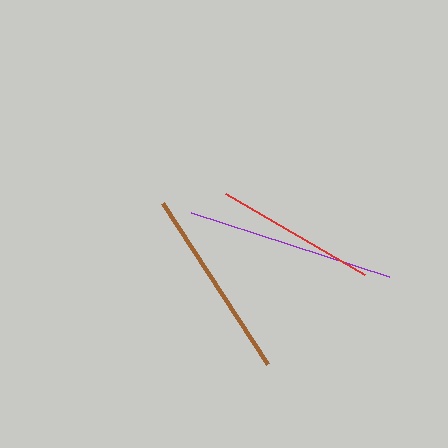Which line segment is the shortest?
The red line is the shortest at approximately 160 pixels.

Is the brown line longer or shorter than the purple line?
The purple line is longer than the brown line.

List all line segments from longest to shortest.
From longest to shortest: purple, brown, red.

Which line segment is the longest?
The purple line is the longest at approximately 209 pixels.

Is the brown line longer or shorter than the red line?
The brown line is longer than the red line.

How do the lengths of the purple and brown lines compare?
The purple and brown lines are approximately the same length.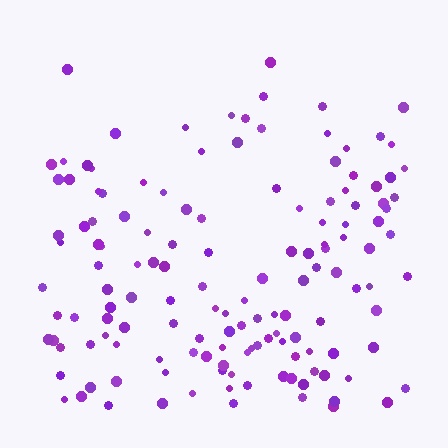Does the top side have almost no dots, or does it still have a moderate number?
Still a moderate number, just noticeably fewer than the bottom.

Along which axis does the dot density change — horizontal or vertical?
Vertical.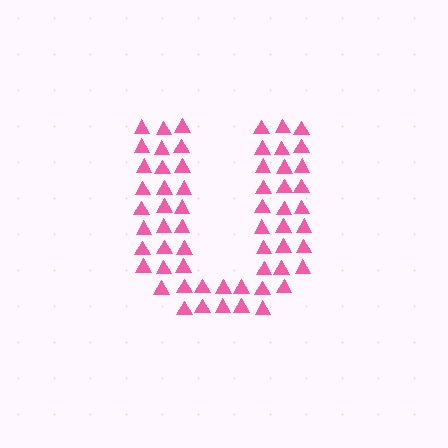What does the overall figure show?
The overall figure shows the letter U.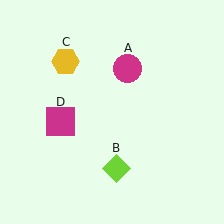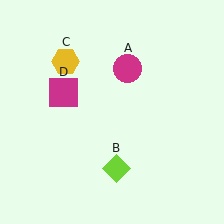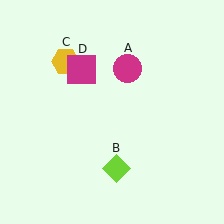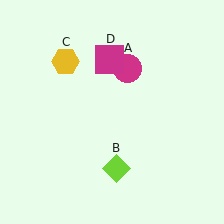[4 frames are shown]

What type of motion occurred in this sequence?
The magenta square (object D) rotated clockwise around the center of the scene.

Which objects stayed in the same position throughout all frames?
Magenta circle (object A) and lime diamond (object B) and yellow hexagon (object C) remained stationary.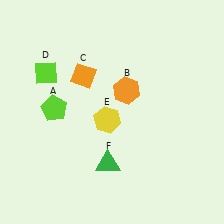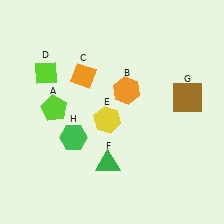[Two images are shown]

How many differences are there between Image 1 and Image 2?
There are 2 differences between the two images.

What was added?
A brown square (G), a green hexagon (H) were added in Image 2.